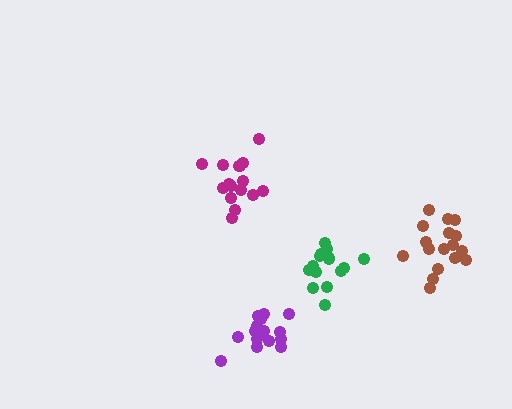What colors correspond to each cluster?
The clusters are colored: magenta, brown, green, purple.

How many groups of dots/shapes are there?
There are 4 groups.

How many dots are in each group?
Group 1: 15 dots, Group 2: 17 dots, Group 3: 15 dots, Group 4: 18 dots (65 total).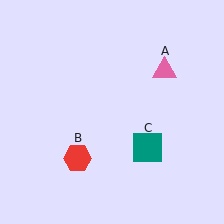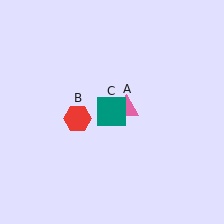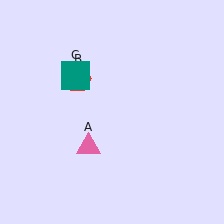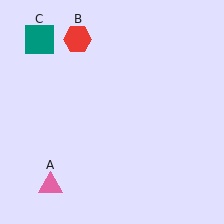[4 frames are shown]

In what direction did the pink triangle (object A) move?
The pink triangle (object A) moved down and to the left.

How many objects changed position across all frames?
3 objects changed position: pink triangle (object A), red hexagon (object B), teal square (object C).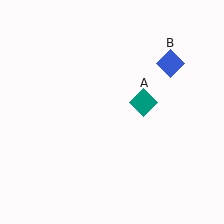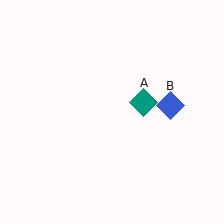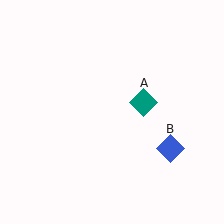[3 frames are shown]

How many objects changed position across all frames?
1 object changed position: blue diamond (object B).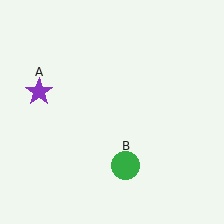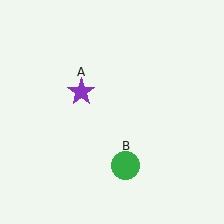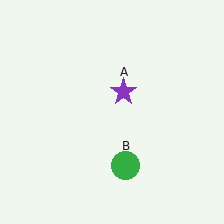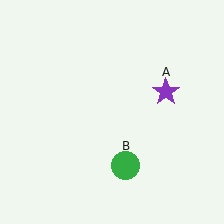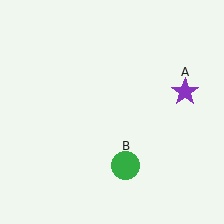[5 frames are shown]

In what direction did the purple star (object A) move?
The purple star (object A) moved right.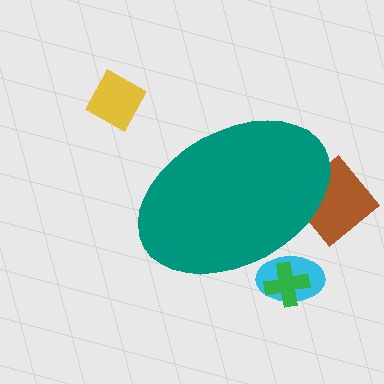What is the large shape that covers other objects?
A teal ellipse.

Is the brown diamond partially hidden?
Yes, the brown diamond is partially hidden behind the teal ellipse.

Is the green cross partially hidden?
Yes, the green cross is partially hidden behind the teal ellipse.